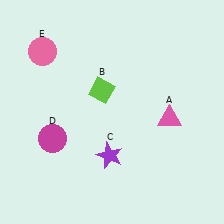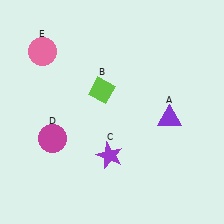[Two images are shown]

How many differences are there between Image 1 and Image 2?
There is 1 difference between the two images.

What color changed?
The triangle (A) changed from pink in Image 1 to purple in Image 2.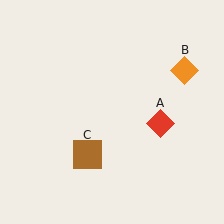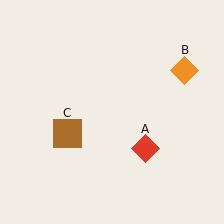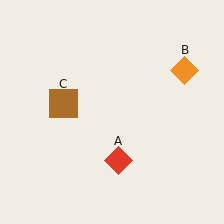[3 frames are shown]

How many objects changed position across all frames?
2 objects changed position: red diamond (object A), brown square (object C).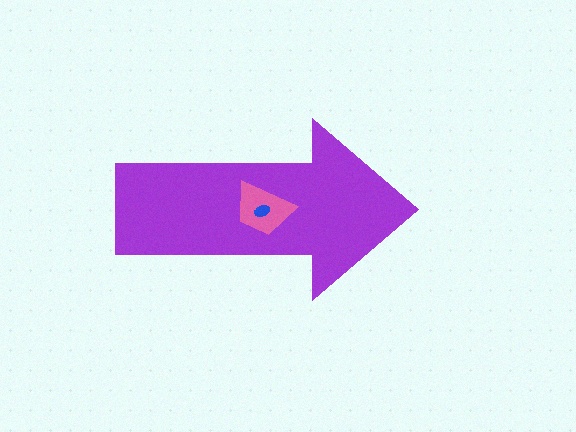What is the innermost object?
The blue ellipse.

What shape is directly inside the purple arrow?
The pink trapezoid.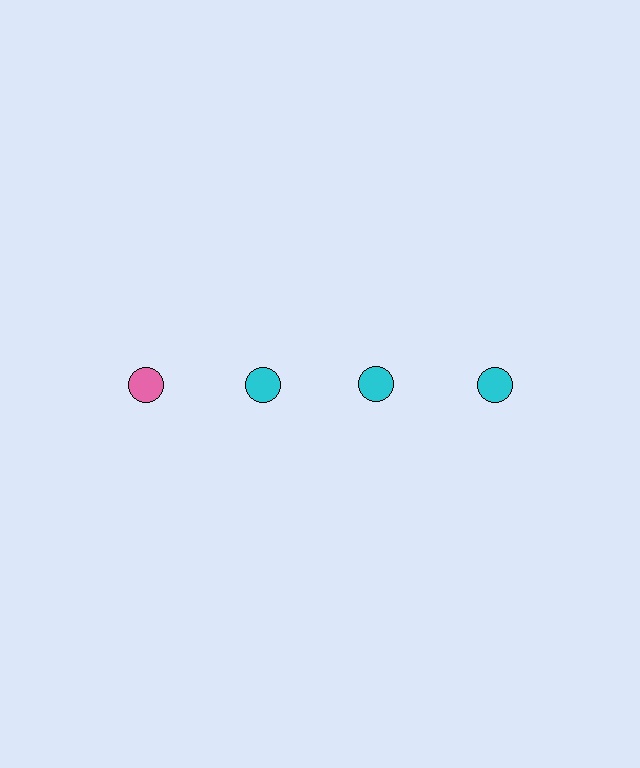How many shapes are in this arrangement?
There are 4 shapes arranged in a grid pattern.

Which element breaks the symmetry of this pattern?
The pink circle in the top row, leftmost column breaks the symmetry. All other shapes are cyan circles.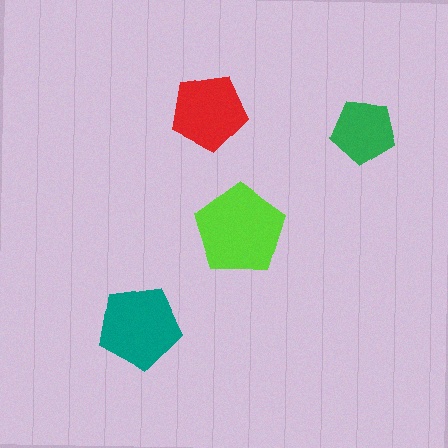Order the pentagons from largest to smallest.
the lime one, the teal one, the red one, the green one.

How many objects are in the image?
There are 4 objects in the image.